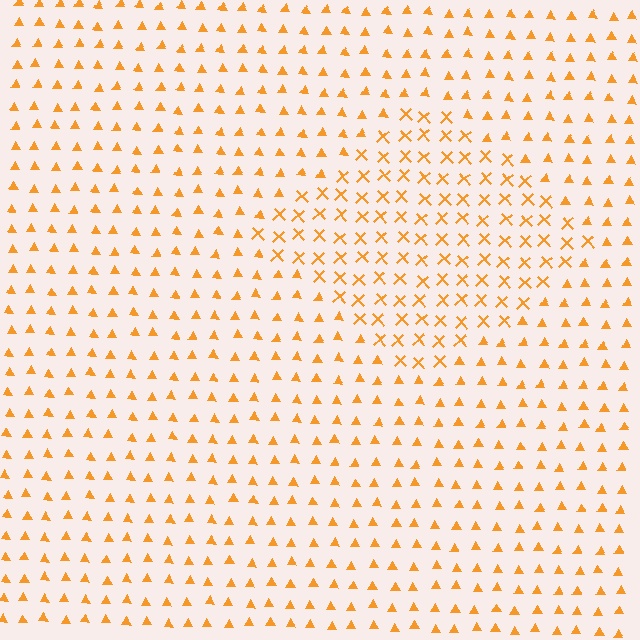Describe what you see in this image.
The image is filled with small orange elements arranged in a uniform grid. A diamond-shaped region contains X marks, while the surrounding area contains triangles. The boundary is defined purely by the change in element shape.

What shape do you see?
I see a diamond.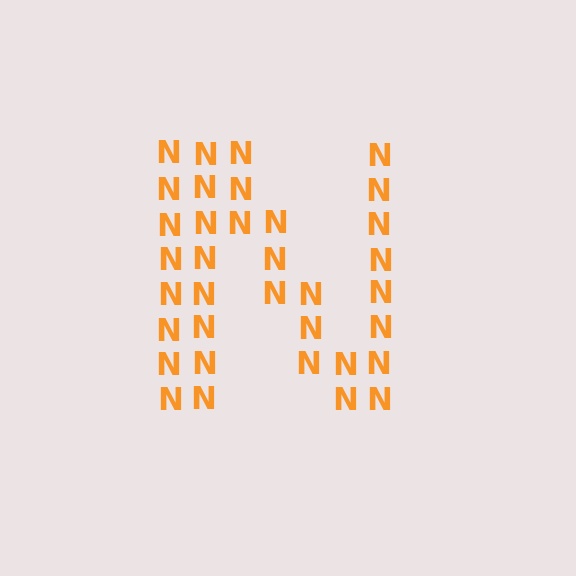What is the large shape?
The large shape is the letter N.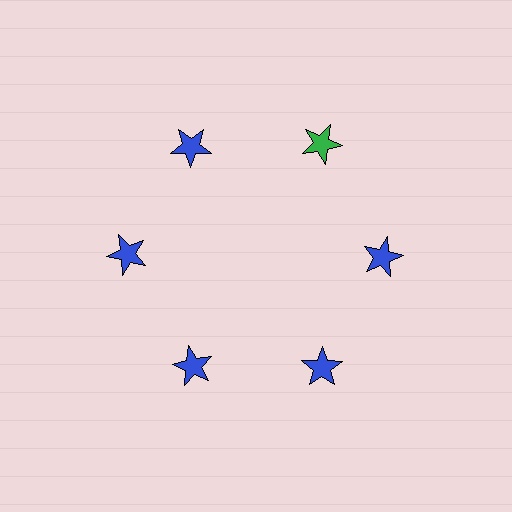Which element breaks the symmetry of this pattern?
The green star at roughly the 1 o'clock position breaks the symmetry. All other shapes are blue stars.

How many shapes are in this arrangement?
There are 6 shapes arranged in a ring pattern.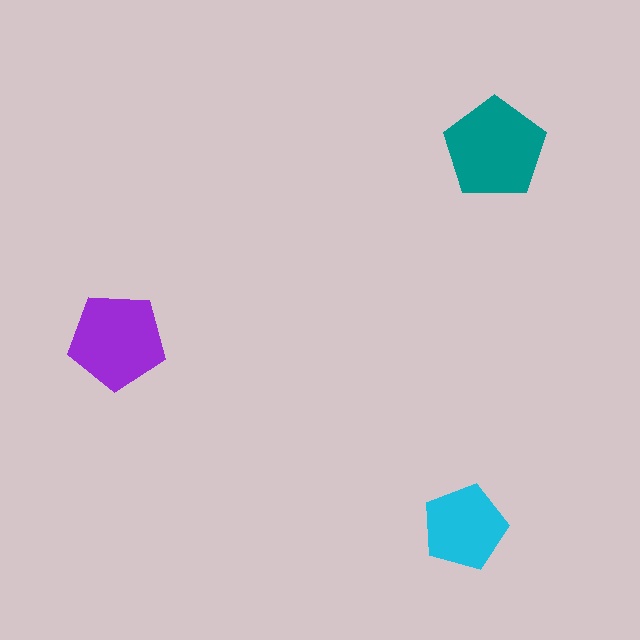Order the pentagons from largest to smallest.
the teal one, the purple one, the cyan one.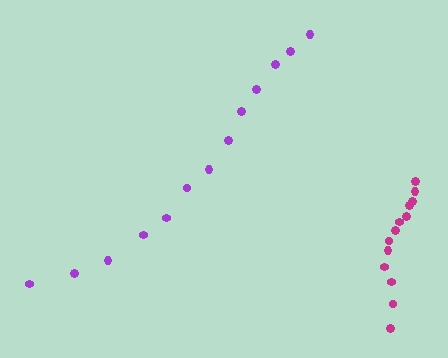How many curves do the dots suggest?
There are 2 distinct paths.